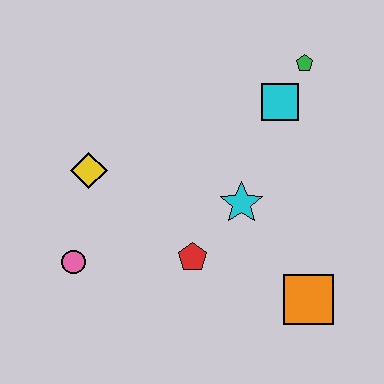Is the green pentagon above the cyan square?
Yes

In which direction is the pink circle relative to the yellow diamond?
The pink circle is below the yellow diamond.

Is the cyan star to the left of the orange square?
Yes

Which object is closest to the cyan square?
The green pentagon is closest to the cyan square.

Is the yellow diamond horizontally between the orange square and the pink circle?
Yes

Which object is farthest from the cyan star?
The pink circle is farthest from the cyan star.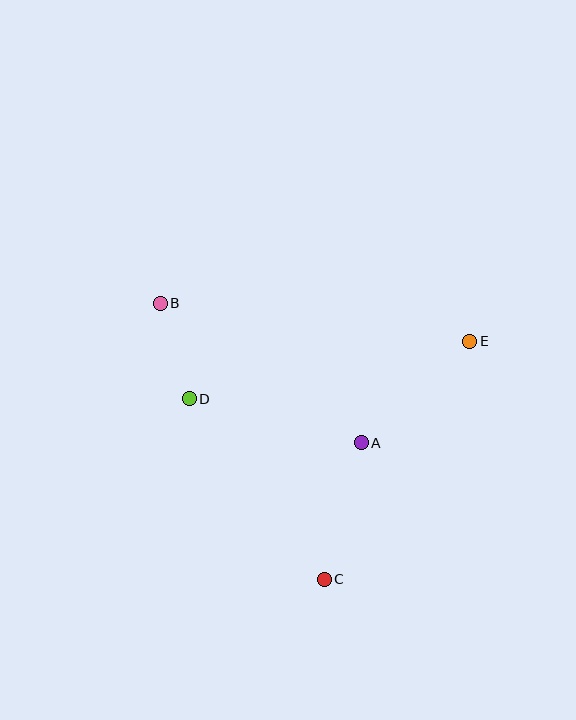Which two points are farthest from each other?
Points B and C are farthest from each other.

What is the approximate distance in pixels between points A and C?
The distance between A and C is approximately 141 pixels.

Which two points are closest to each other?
Points B and D are closest to each other.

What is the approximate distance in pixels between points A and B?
The distance between A and B is approximately 245 pixels.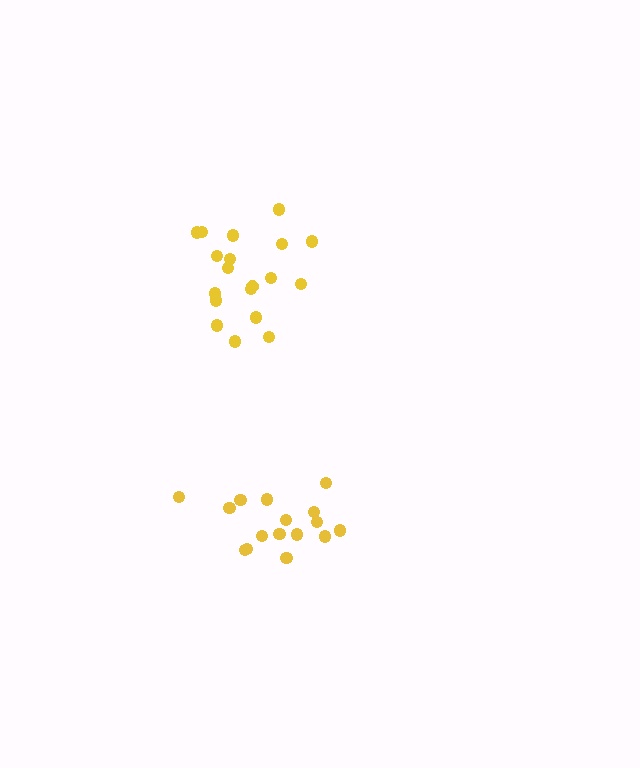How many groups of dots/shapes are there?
There are 2 groups.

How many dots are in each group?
Group 1: 19 dots, Group 2: 16 dots (35 total).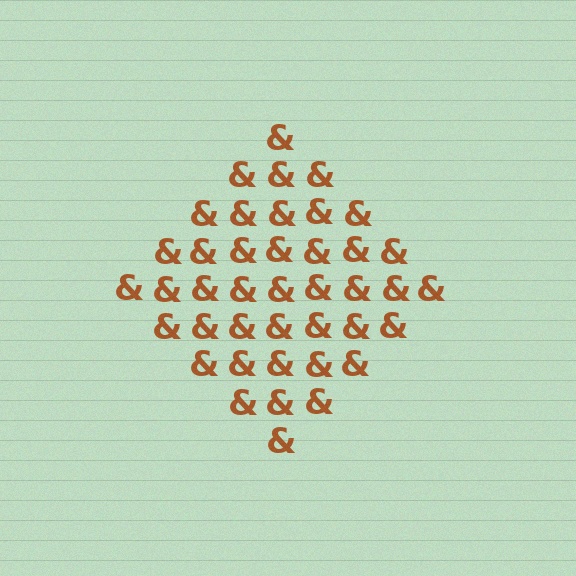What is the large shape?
The large shape is a diamond.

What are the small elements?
The small elements are ampersands.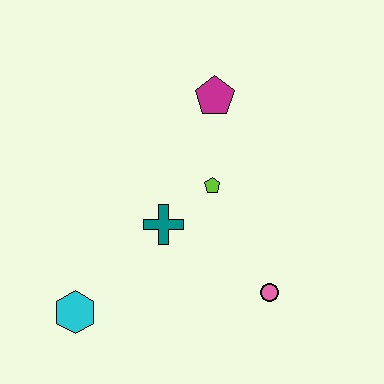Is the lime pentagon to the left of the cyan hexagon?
No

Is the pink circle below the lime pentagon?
Yes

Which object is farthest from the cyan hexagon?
The magenta pentagon is farthest from the cyan hexagon.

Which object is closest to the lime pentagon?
The teal cross is closest to the lime pentagon.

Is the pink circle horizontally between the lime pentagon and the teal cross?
No